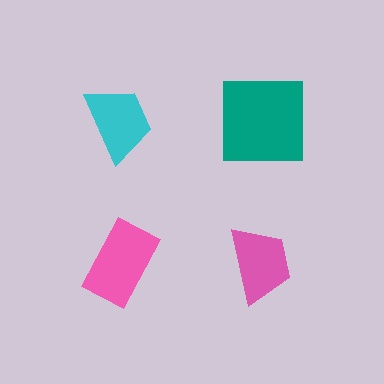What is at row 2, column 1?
A pink rectangle.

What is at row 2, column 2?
A pink trapezoid.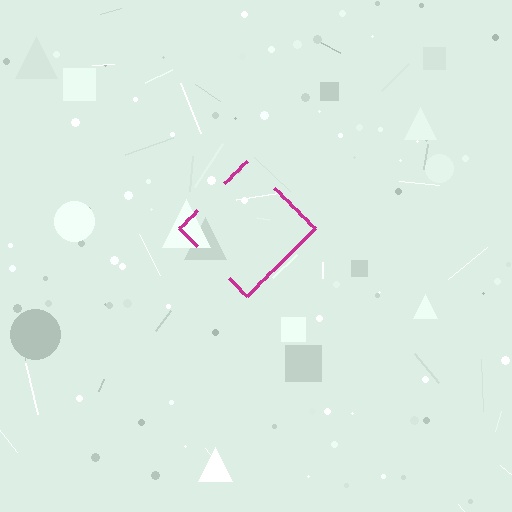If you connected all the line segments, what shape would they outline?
They would outline a diamond.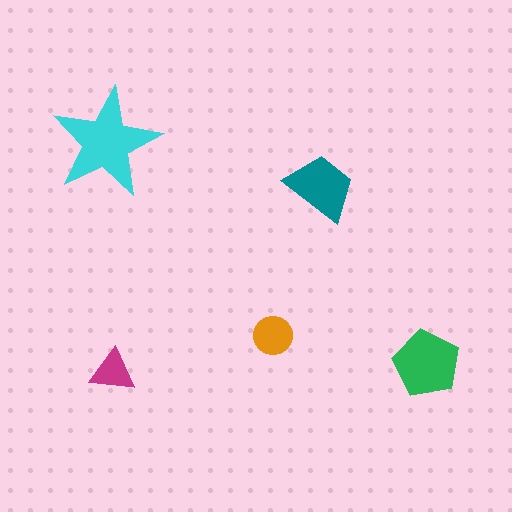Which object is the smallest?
The magenta triangle.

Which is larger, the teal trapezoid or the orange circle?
The teal trapezoid.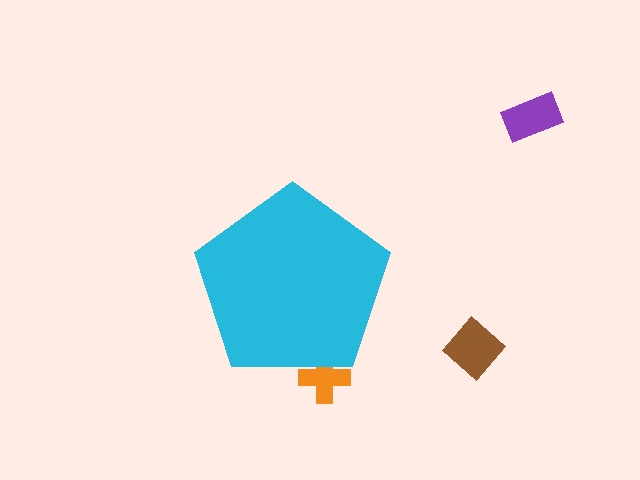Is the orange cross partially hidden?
Yes, the orange cross is partially hidden behind the cyan pentagon.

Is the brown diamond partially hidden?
No, the brown diamond is fully visible.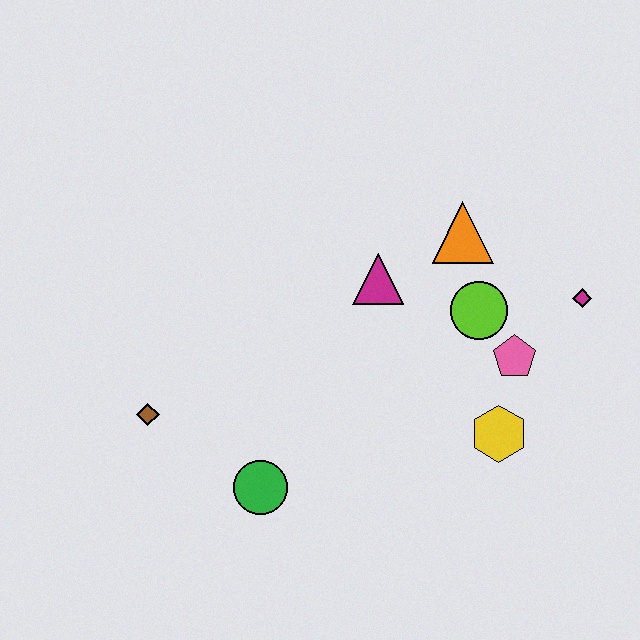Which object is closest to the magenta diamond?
The pink pentagon is closest to the magenta diamond.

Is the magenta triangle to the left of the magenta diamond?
Yes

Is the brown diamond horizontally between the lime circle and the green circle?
No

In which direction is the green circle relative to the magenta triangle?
The green circle is below the magenta triangle.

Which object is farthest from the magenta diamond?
The brown diamond is farthest from the magenta diamond.